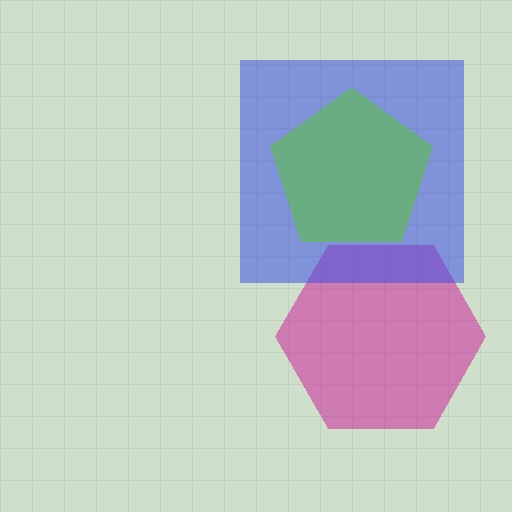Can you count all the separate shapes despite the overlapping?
Yes, there are 3 separate shapes.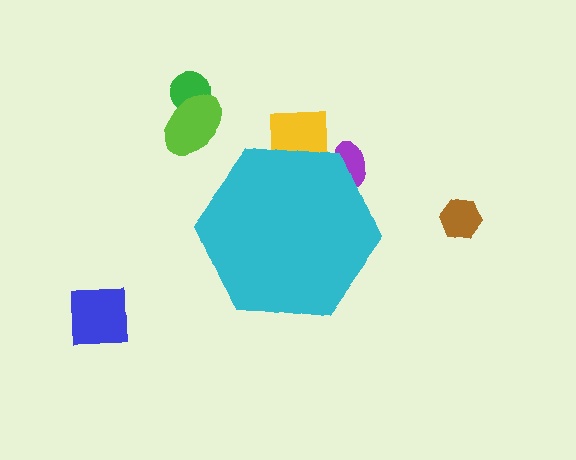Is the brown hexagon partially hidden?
No, the brown hexagon is fully visible.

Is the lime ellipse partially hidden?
No, the lime ellipse is fully visible.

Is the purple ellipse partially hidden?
Yes, the purple ellipse is partially hidden behind the cyan hexagon.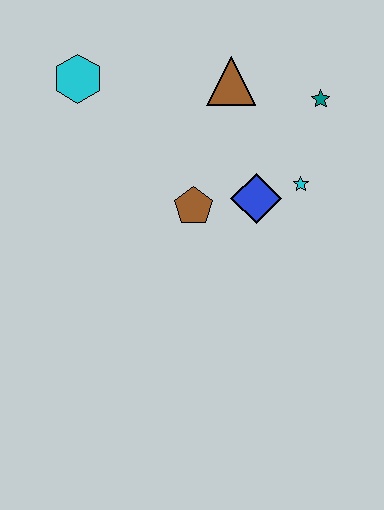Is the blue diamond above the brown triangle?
No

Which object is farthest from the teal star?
The cyan hexagon is farthest from the teal star.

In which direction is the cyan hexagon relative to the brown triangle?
The cyan hexagon is to the left of the brown triangle.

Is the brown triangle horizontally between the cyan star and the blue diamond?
No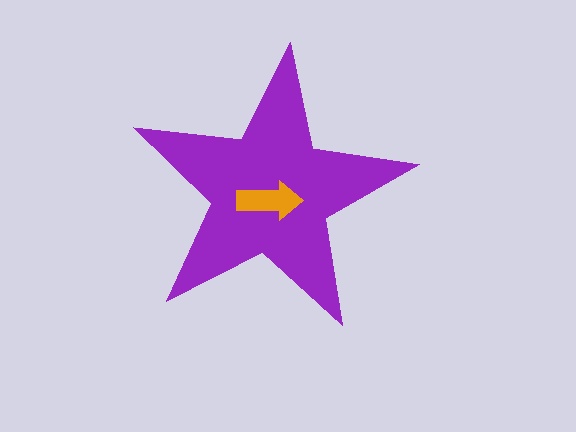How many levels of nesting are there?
2.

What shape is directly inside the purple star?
The orange arrow.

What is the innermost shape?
The orange arrow.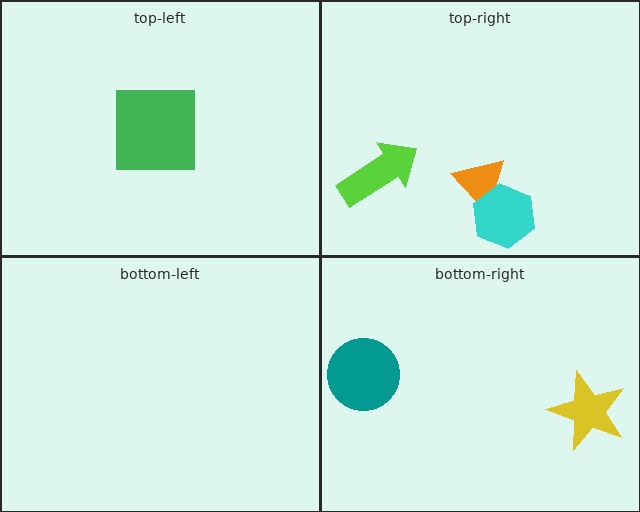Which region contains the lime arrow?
The top-right region.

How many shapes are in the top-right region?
3.